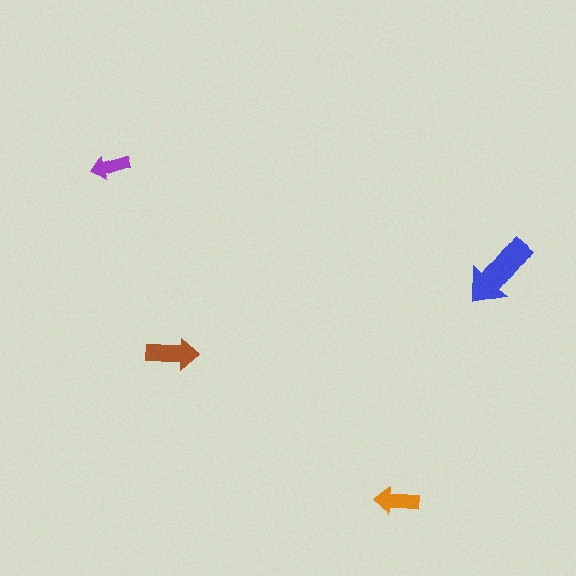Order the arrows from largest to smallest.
the blue one, the brown one, the orange one, the purple one.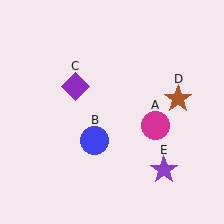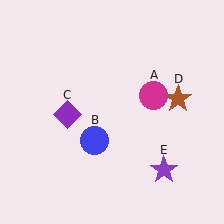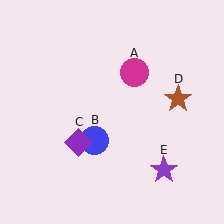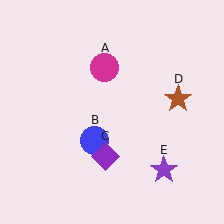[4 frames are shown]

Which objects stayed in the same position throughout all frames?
Blue circle (object B) and brown star (object D) and purple star (object E) remained stationary.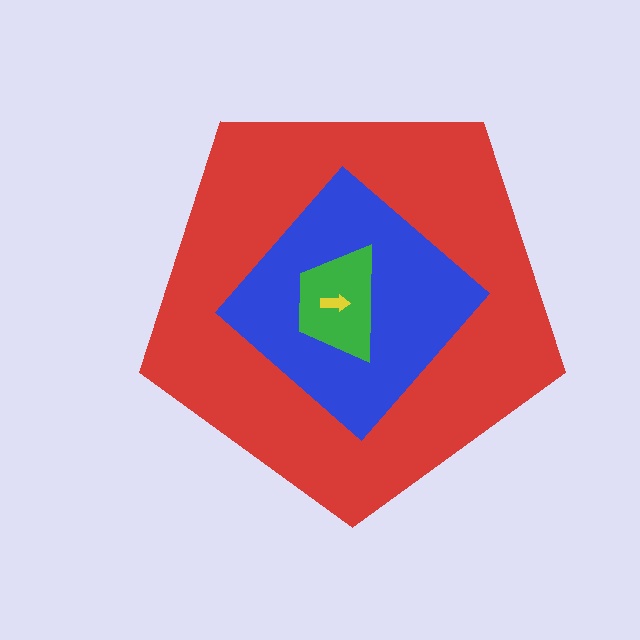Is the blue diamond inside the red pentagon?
Yes.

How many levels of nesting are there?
4.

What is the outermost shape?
The red pentagon.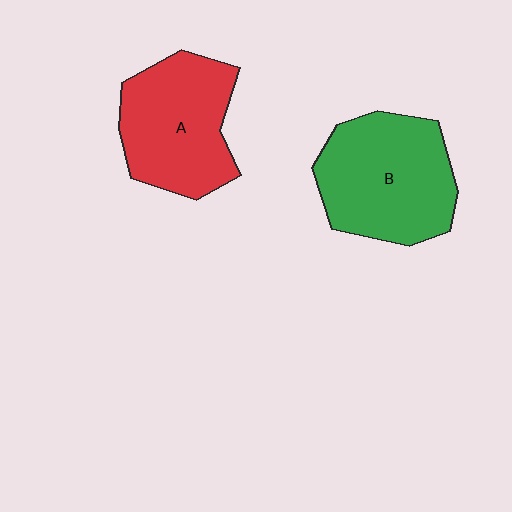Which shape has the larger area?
Shape B (green).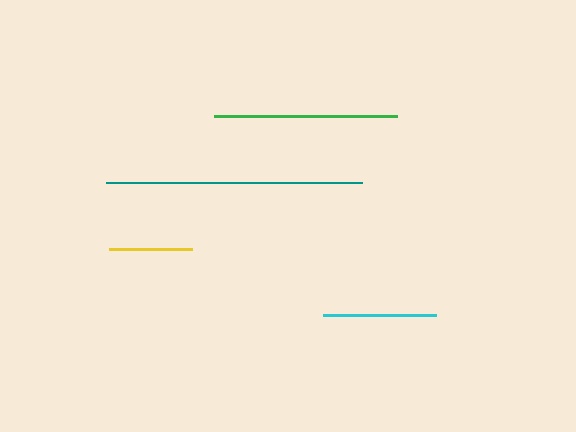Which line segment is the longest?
The teal line is the longest at approximately 256 pixels.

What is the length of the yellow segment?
The yellow segment is approximately 83 pixels long.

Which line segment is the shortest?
The yellow line is the shortest at approximately 83 pixels.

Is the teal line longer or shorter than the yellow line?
The teal line is longer than the yellow line.